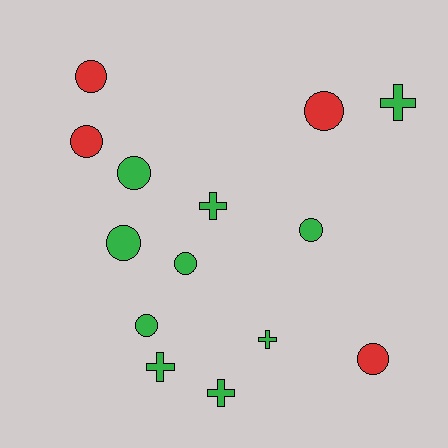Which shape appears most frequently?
Circle, with 9 objects.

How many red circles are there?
There are 4 red circles.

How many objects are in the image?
There are 14 objects.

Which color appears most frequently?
Green, with 10 objects.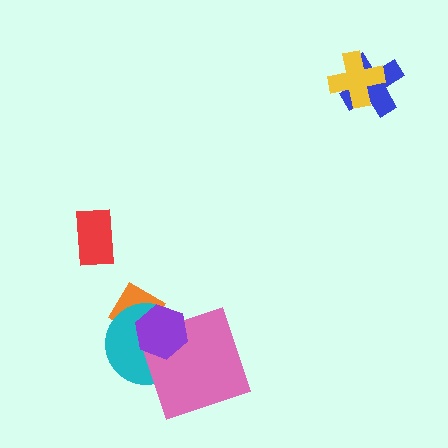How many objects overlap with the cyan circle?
3 objects overlap with the cyan circle.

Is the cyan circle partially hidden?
Yes, it is partially covered by another shape.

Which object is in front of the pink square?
The purple hexagon is in front of the pink square.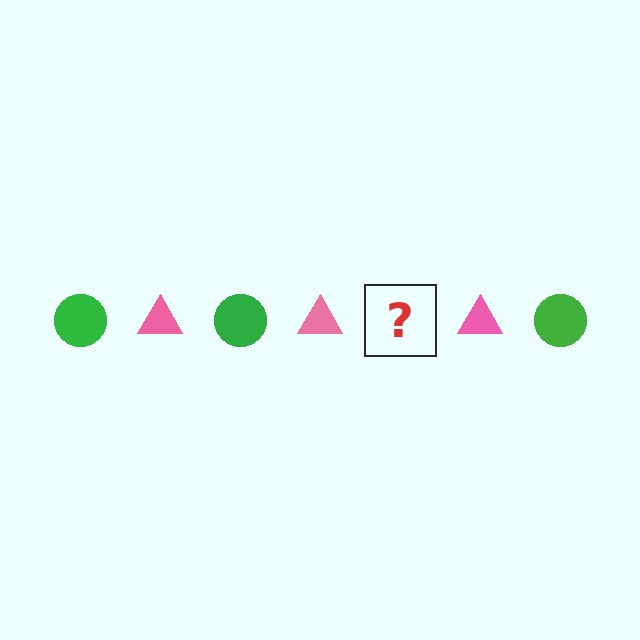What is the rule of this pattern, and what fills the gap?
The rule is that the pattern alternates between green circle and pink triangle. The gap should be filled with a green circle.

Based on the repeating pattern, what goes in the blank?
The blank should be a green circle.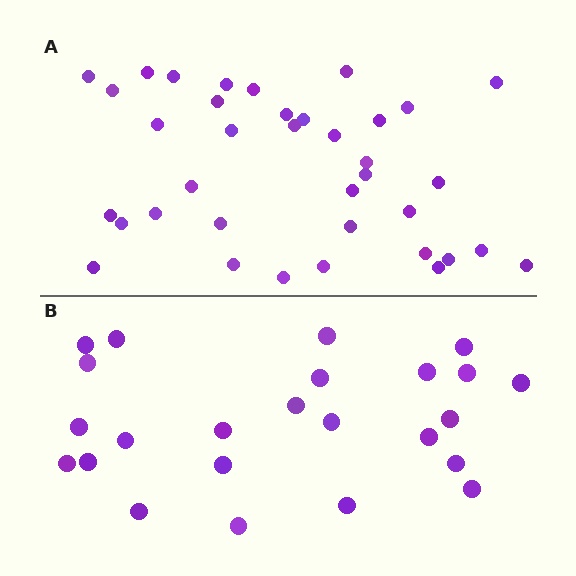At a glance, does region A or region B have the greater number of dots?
Region A (the top region) has more dots.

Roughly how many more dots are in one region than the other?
Region A has approximately 15 more dots than region B.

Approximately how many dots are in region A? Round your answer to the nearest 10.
About 40 dots. (The exact count is 37, which rounds to 40.)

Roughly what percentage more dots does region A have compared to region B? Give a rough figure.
About 55% more.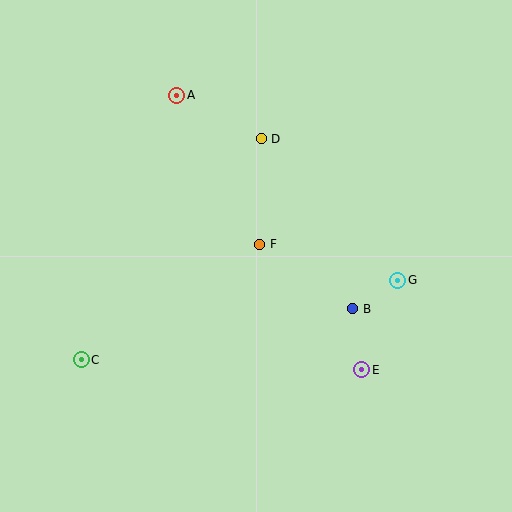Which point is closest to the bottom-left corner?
Point C is closest to the bottom-left corner.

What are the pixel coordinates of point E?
Point E is at (362, 370).